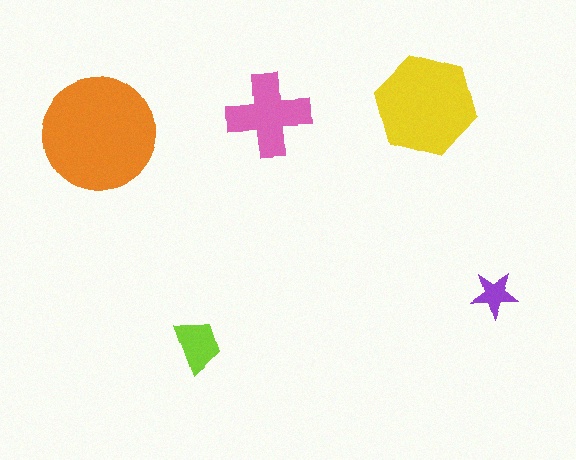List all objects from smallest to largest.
The purple star, the lime trapezoid, the pink cross, the yellow hexagon, the orange circle.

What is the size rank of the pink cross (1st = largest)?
3rd.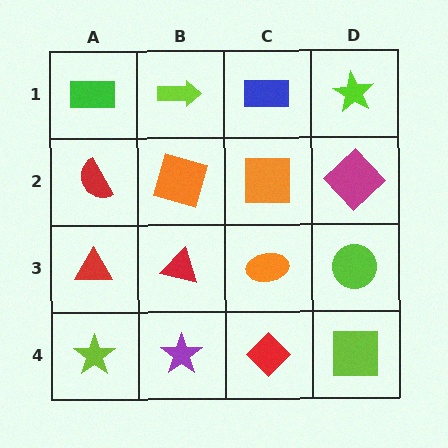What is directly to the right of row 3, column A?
A red triangle.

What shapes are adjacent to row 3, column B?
An orange square (row 2, column B), a purple star (row 4, column B), a red triangle (row 3, column A), an orange ellipse (row 3, column C).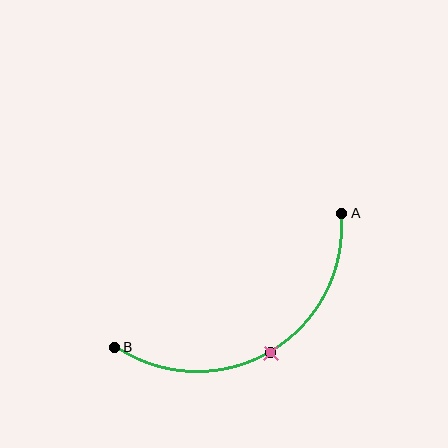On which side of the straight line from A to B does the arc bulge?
The arc bulges below the straight line connecting A and B.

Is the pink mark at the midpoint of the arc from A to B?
Yes. The pink mark lies on the arc at equal arc-length from both A and B — it is the arc midpoint.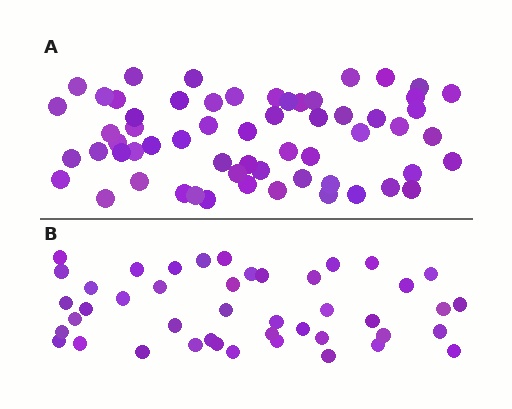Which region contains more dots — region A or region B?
Region A (the top region) has more dots.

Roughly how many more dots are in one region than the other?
Region A has approximately 15 more dots than region B.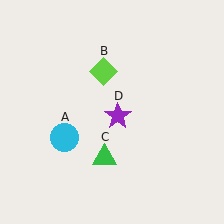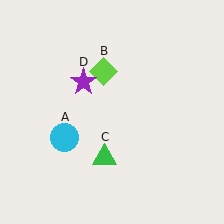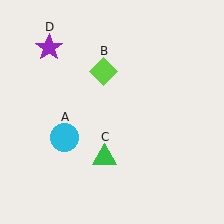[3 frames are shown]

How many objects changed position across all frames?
1 object changed position: purple star (object D).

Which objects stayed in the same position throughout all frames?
Cyan circle (object A) and lime diamond (object B) and green triangle (object C) remained stationary.